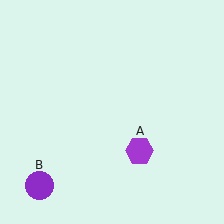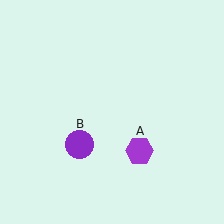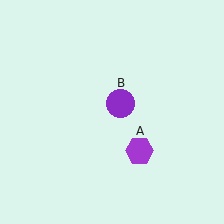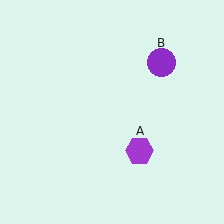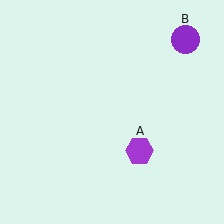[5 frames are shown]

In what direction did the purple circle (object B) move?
The purple circle (object B) moved up and to the right.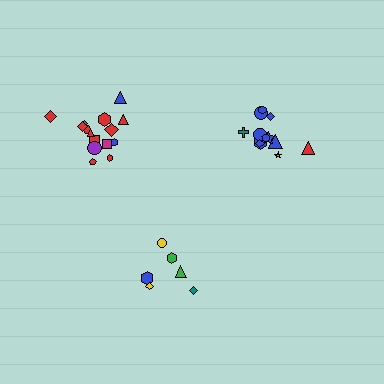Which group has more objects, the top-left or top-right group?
The top-left group.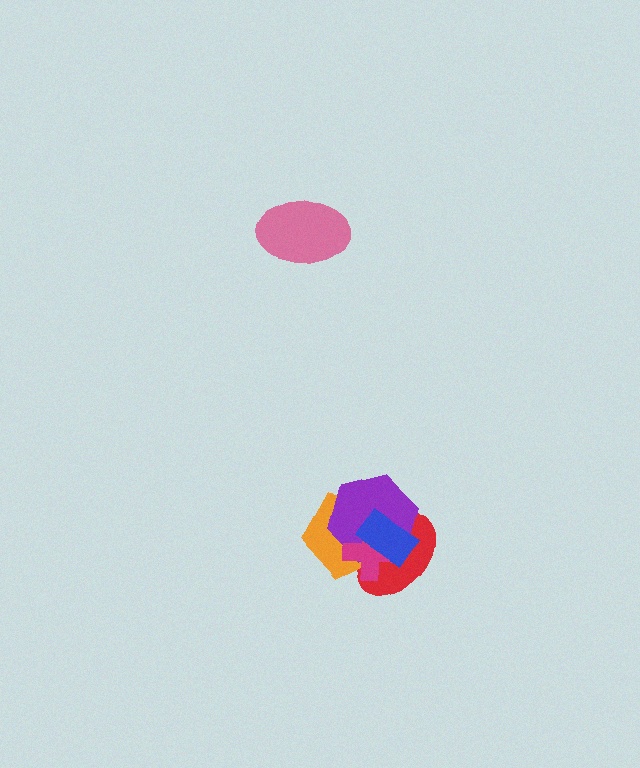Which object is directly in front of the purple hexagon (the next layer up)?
The magenta cross is directly in front of the purple hexagon.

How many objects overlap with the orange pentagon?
4 objects overlap with the orange pentagon.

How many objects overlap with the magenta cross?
4 objects overlap with the magenta cross.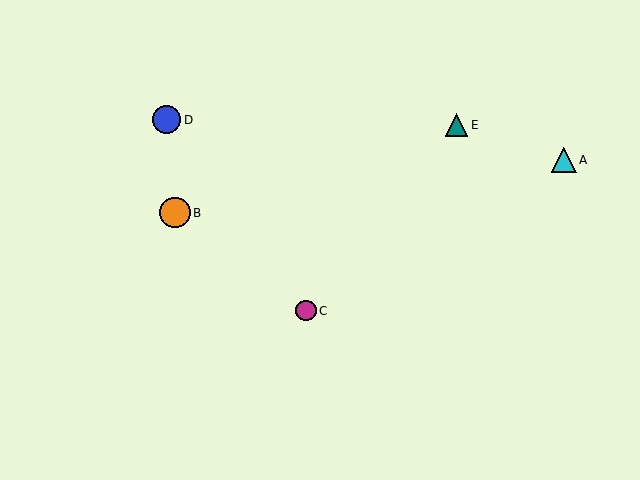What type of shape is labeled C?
Shape C is a magenta circle.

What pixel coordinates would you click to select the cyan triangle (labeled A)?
Click at (564, 160) to select the cyan triangle A.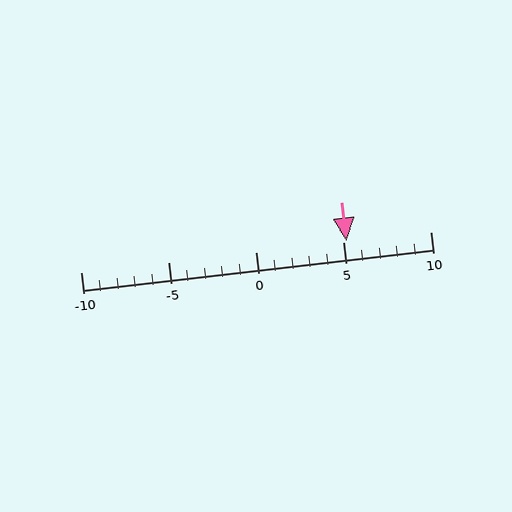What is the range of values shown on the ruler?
The ruler shows values from -10 to 10.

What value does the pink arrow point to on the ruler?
The pink arrow points to approximately 5.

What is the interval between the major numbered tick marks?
The major tick marks are spaced 5 units apart.